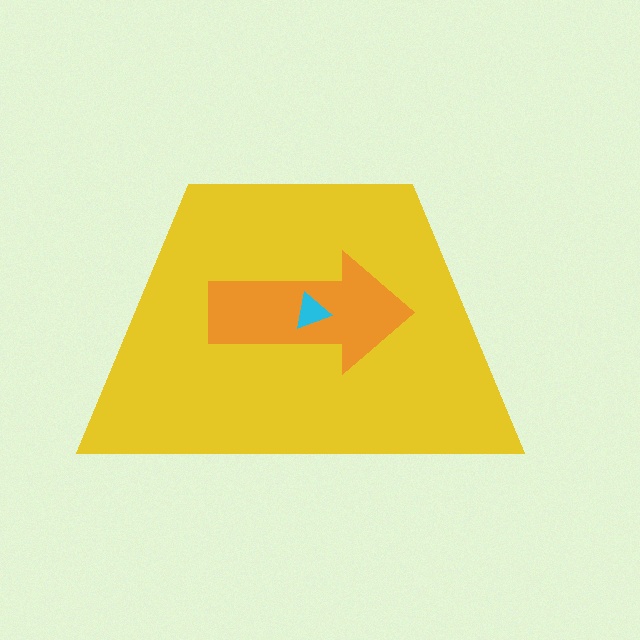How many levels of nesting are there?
3.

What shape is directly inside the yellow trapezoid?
The orange arrow.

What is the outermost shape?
The yellow trapezoid.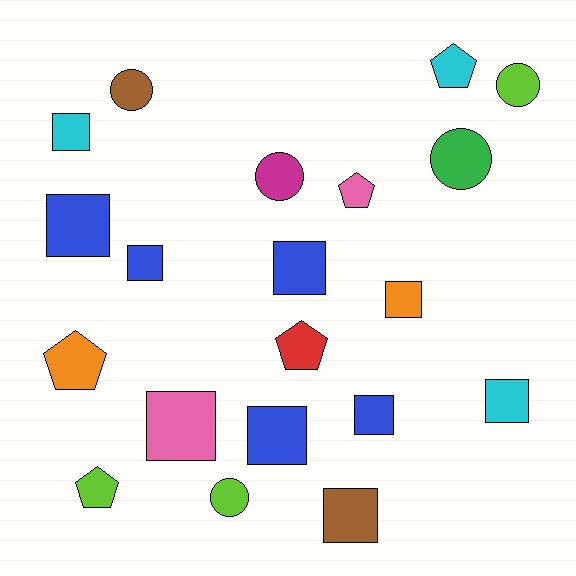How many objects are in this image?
There are 20 objects.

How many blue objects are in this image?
There are 5 blue objects.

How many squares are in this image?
There are 10 squares.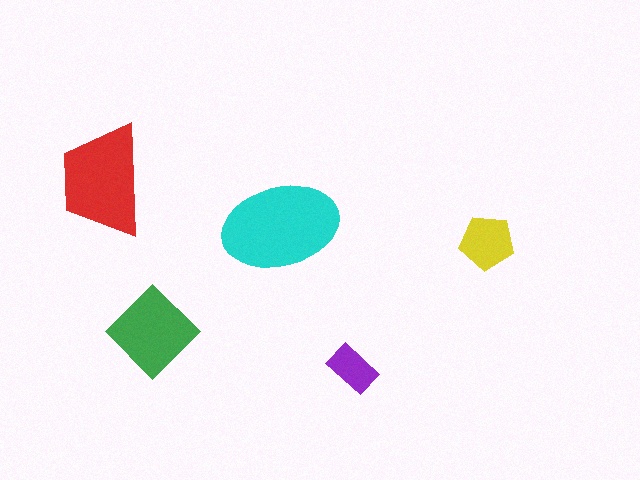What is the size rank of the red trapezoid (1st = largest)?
2nd.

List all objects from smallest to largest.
The purple rectangle, the yellow pentagon, the green diamond, the red trapezoid, the cyan ellipse.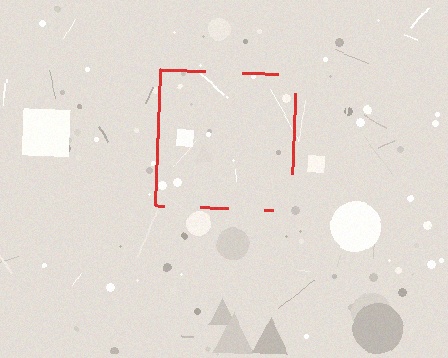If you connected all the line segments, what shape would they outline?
They would outline a square.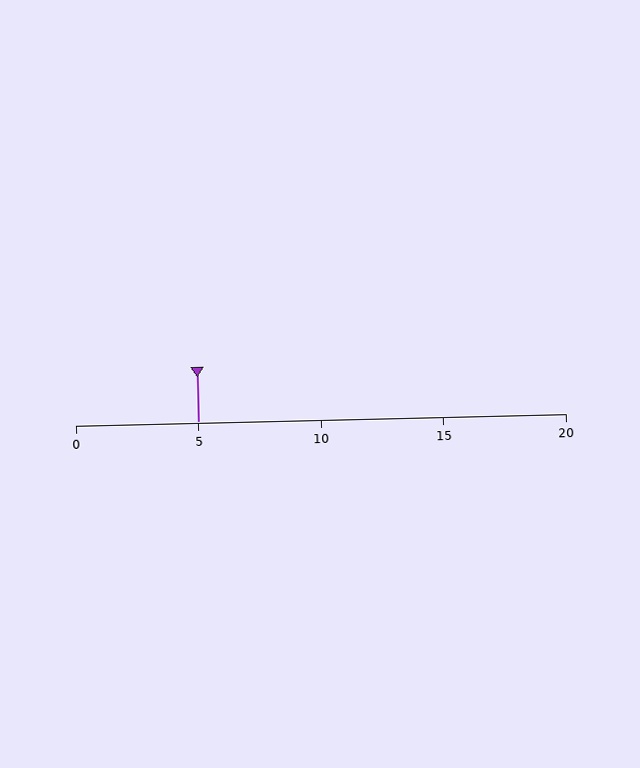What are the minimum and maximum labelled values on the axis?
The axis runs from 0 to 20.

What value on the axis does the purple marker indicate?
The marker indicates approximately 5.